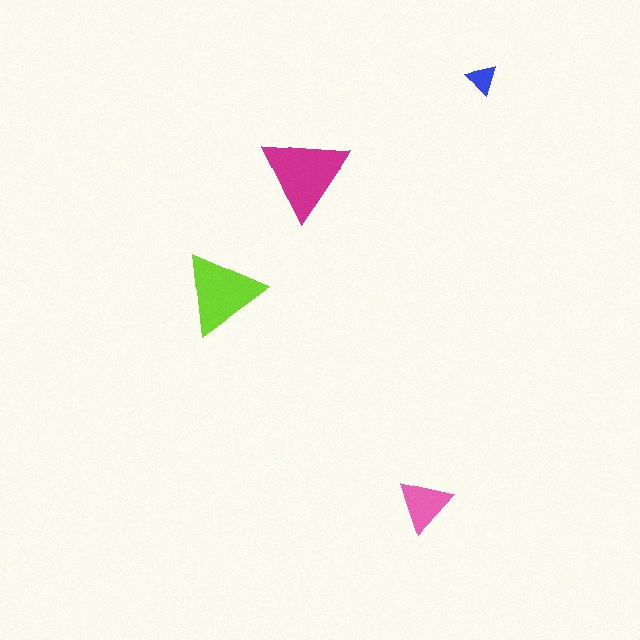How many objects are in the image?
There are 4 objects in the image.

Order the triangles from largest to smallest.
the magenta one, the lime one, the pink one, the blue one.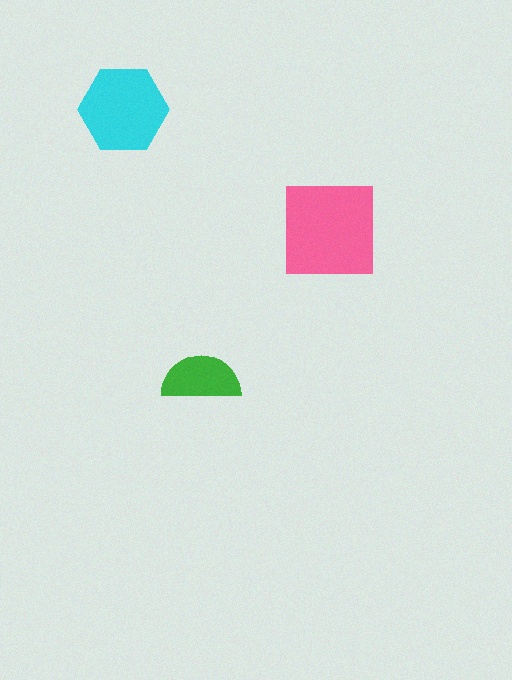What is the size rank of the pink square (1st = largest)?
1st.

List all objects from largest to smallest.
The pink square, the cyan hexagon, the green semicircle.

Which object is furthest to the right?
The pink square is rightmost.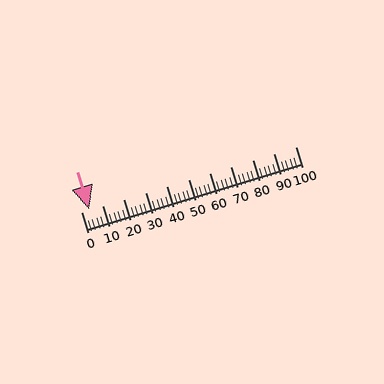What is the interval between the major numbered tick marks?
The major tick marks are spaced 10 units apart.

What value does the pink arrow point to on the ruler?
The pink arrow points to approximately 4.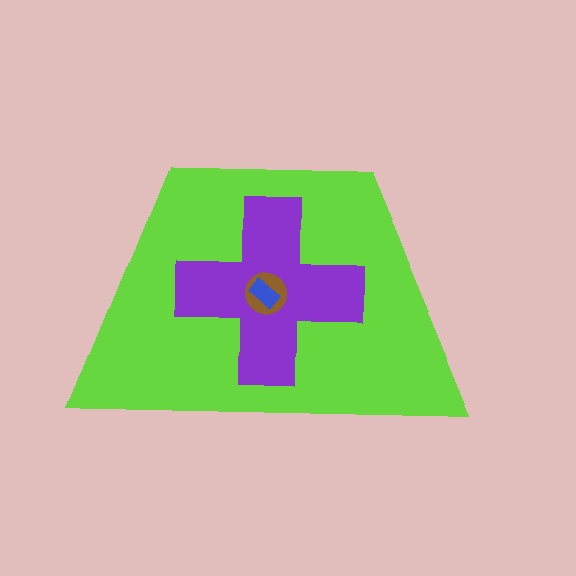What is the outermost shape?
The lime trapezoid.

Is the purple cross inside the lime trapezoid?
Yes.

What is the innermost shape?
The blue rectangle.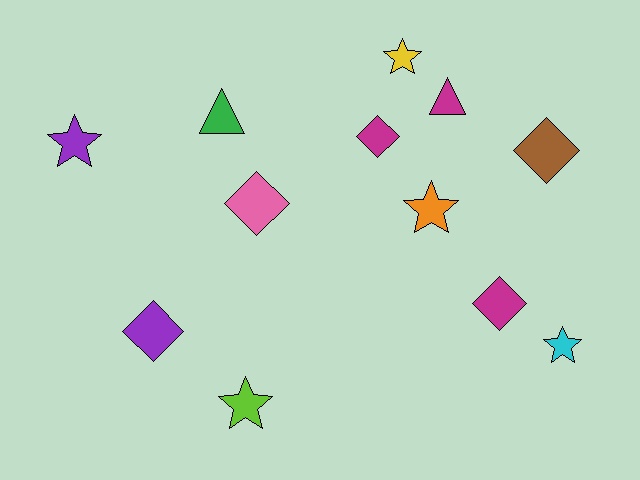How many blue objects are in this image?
There are no blue objects.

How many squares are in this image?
There are no squares.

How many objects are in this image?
There are 12 objects.